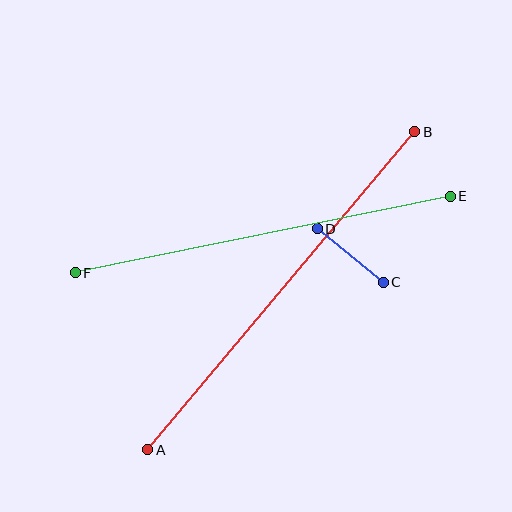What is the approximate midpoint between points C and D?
The midpoint is at approximately (350, 256) pixels.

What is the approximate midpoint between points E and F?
The midpoint is at approximately (263, 235) pixels.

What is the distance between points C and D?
The distance is approximately 85 pixels.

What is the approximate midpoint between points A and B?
The midpoint is at approximately (281, 291) pixels.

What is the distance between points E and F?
The distance is approximately 382 pixels.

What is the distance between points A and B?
The distance is approximately 415 pixels.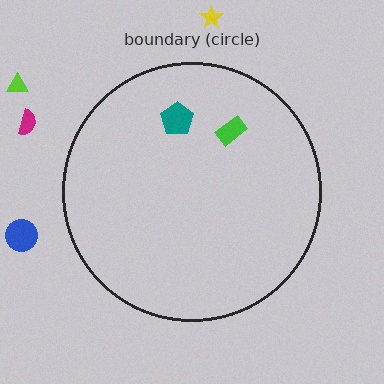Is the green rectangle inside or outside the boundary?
Inside.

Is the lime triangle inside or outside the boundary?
Outside.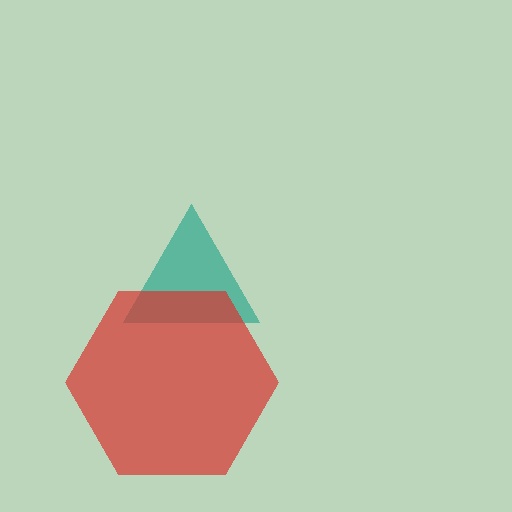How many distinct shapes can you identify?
There are 2 distinct shapes: a teal triangle, a red hexagon.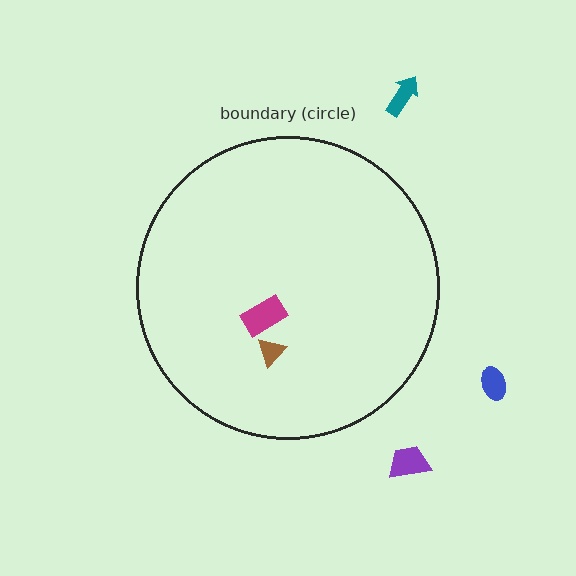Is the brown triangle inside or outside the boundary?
Inside.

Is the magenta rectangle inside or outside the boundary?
Inside.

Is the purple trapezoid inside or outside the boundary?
Outside.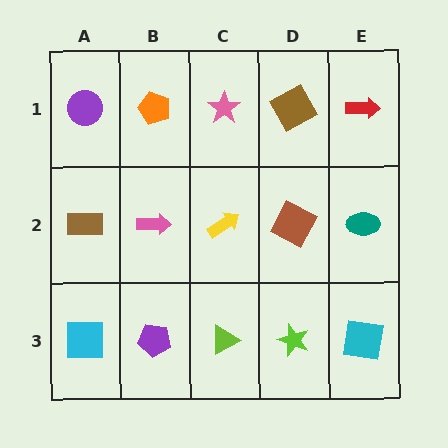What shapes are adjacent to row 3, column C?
A yellow arrow (row 2, column C), a purple pentagon (row 3, column B), a lime star (row 3, column D).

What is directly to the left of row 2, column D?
A yellow arrow.